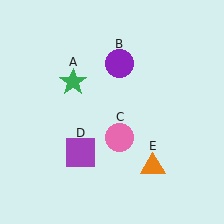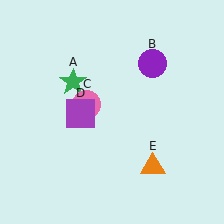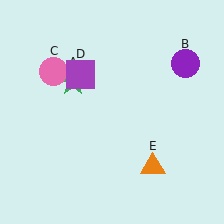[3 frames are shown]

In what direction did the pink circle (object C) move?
The pink circle (object C) moved up and to the left.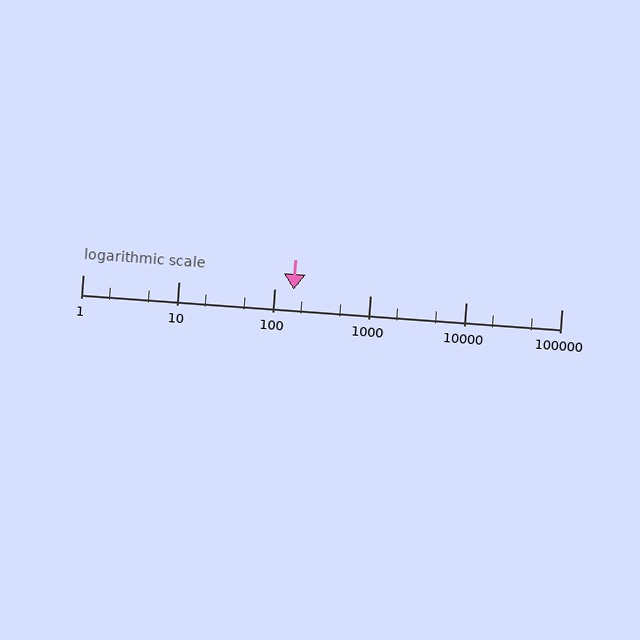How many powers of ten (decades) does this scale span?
The scale spans 5 decades, from 1 to 100000.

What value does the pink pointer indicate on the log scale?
The pointer indicates approximately 160.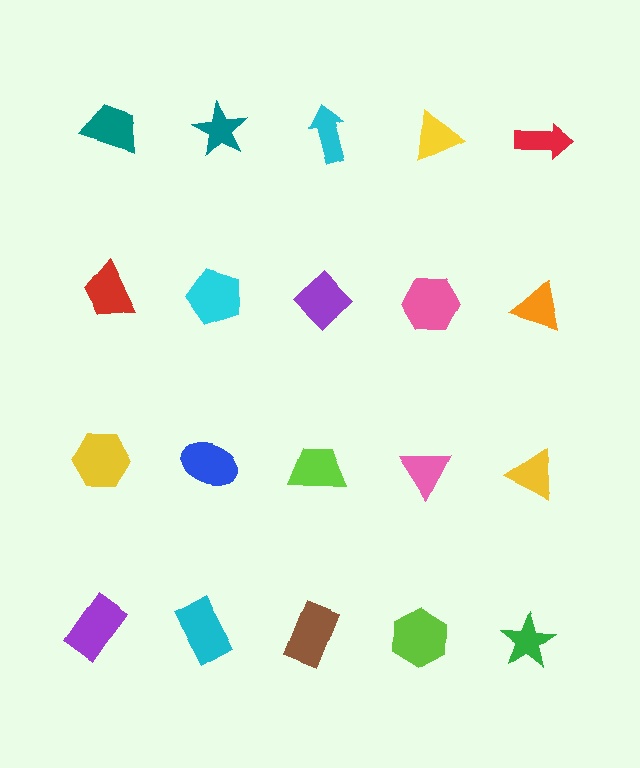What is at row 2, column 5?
An orange triangle.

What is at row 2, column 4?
A pink hexagon.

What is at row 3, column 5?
A yellow triangle.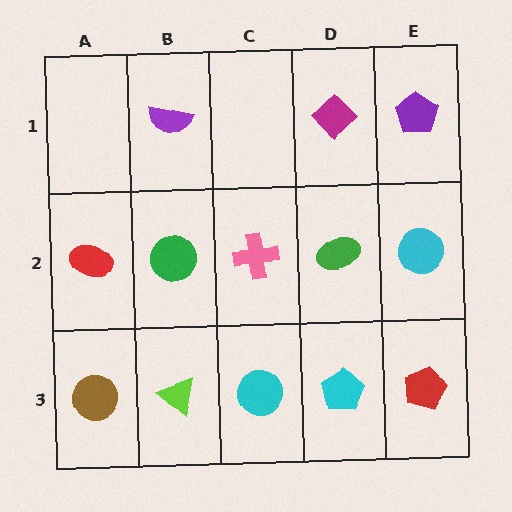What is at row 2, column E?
A cyan circle.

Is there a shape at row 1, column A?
No, that cell is empty.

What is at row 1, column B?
A purple semicircle.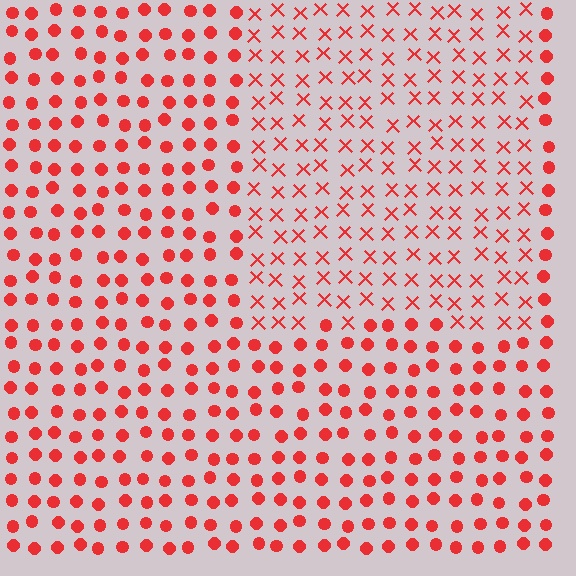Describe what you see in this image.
The image is filled with small red elements arranged in a uniform grid. A rectangle-shaped region contains X marks, while the surrounding area contains circles. The boundary is defined purely by the change in element shape.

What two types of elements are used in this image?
The image uses X marks inside the rectangle region and circles outside it.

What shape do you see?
I see a rectangle.